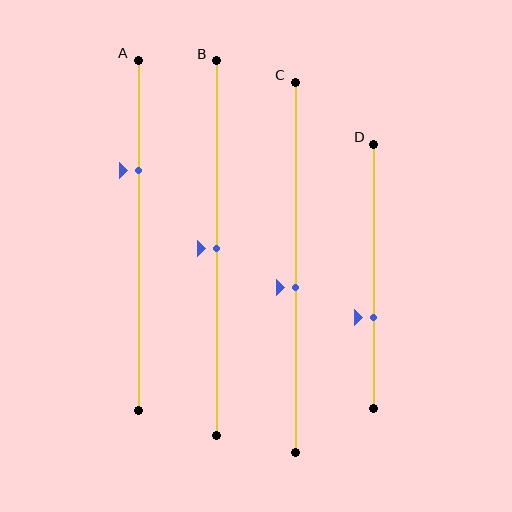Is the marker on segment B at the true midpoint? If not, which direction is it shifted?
Yes, the marker on segment B is at the true midpoint.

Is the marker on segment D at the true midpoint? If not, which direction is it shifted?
No, the marker on segment D is shifted downward by about 16% of the segment length.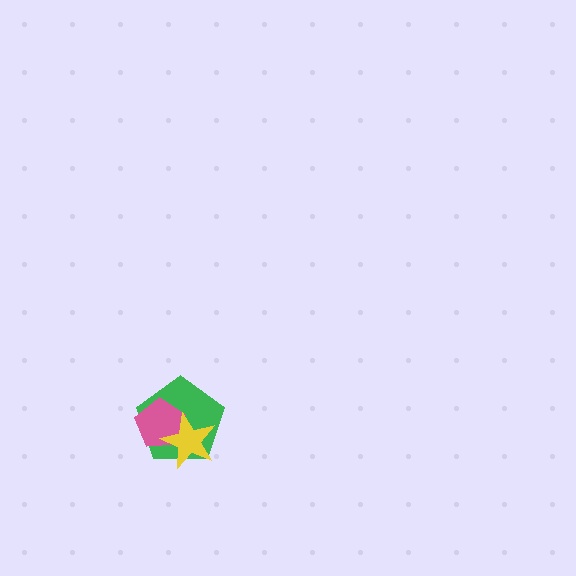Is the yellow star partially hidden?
No, no other shape covers it.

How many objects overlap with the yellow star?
2 objects overlap with the yellow star.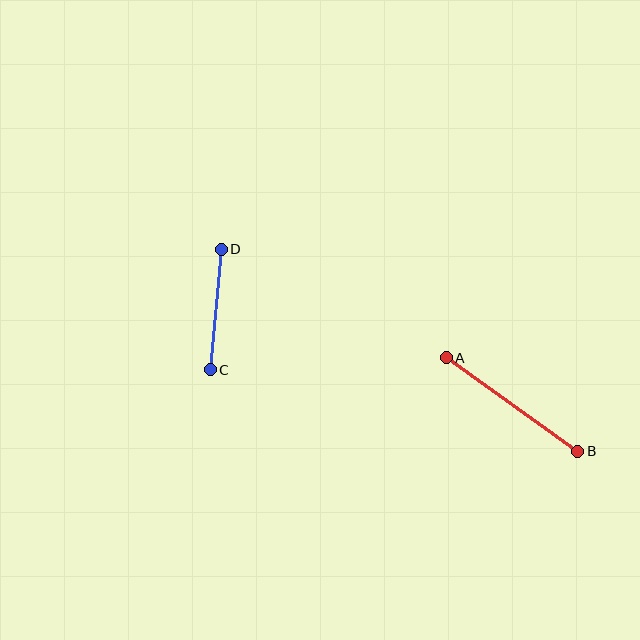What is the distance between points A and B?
The distance is approximately 162 pixels.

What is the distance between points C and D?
The distance is approximately 121 pixels.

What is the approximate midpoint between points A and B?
The midpoint is at approximately (512, 404) pixels.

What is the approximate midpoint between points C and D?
The midpoint is at approximately (216, 309) pixels.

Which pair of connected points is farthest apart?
Points A and B are farthest apart.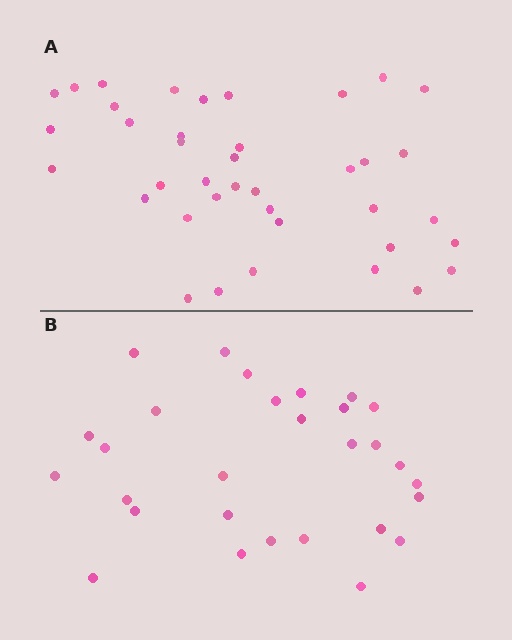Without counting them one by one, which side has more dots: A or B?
Region A (the top region) has more dots.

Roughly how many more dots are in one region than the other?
Region A has roughly 10 or so more dots than region B.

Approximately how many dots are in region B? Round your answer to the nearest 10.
About 30 dots. (The exact count is 29, which rounds to 30.)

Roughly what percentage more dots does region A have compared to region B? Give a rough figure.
About 35% more.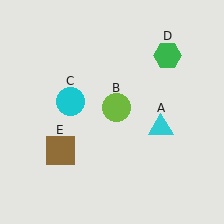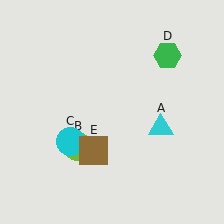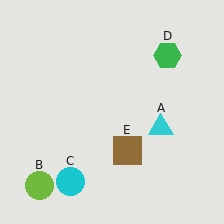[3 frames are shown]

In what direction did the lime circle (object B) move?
The lime circle (object B) moved down and to the left.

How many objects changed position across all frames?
3 objects changed position: lime circle (object B), cyan circle (object C), brown square (object E).